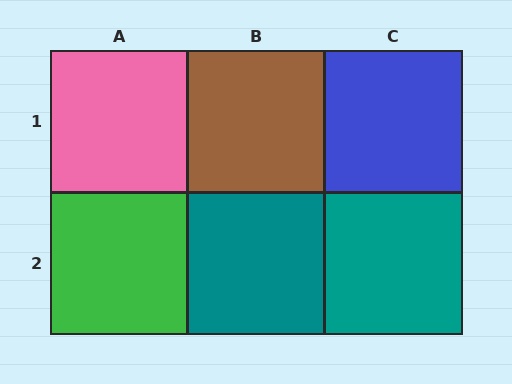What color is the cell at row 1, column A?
Pink.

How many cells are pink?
1 cell is pink.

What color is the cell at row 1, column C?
Blue.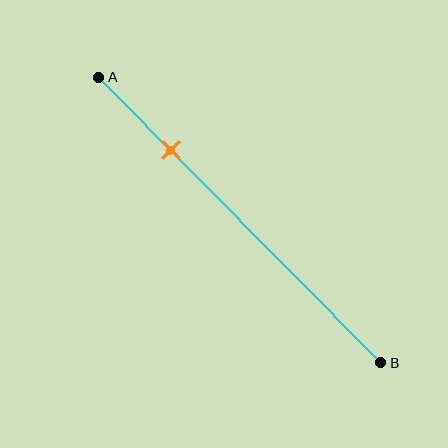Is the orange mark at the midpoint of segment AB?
No, the mark is at about 25% from A, not at the 50% midpoint.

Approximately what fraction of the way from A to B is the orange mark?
The orange mark is approximately 25% of the way from A to B.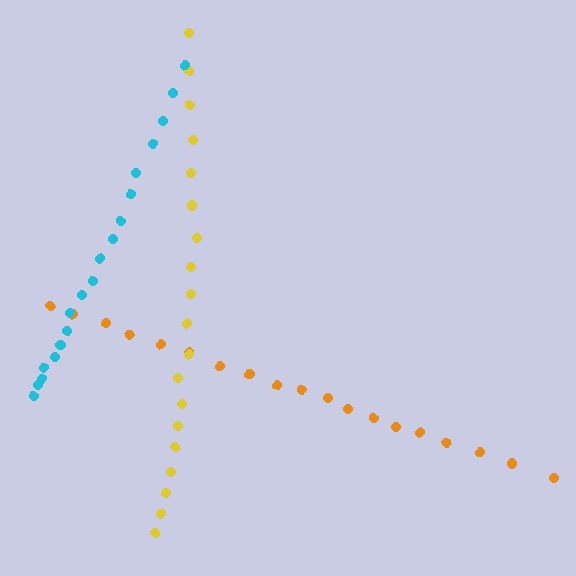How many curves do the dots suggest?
There are 3 distinct paths.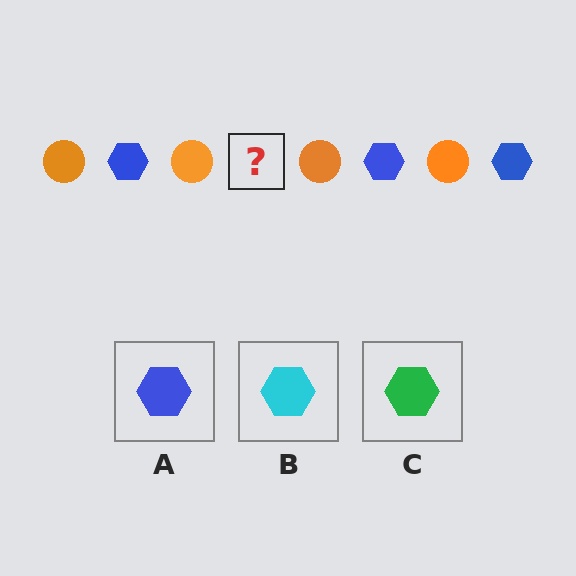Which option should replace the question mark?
Option A.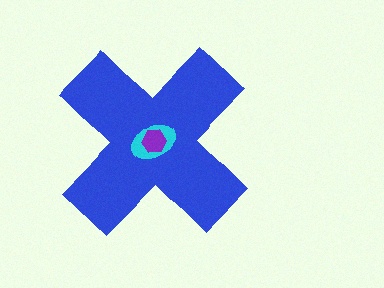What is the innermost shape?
The purple hexagon.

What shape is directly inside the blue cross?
The cyan ellipse.